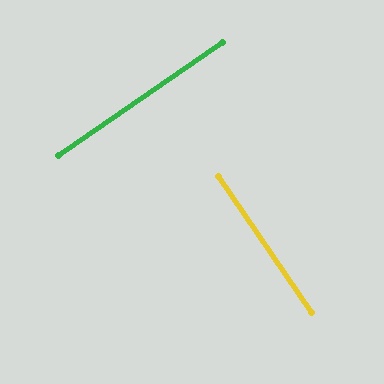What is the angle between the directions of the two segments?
Approximately 90 degrees.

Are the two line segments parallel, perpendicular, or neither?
Perpendicular — they meet at approximately 90°.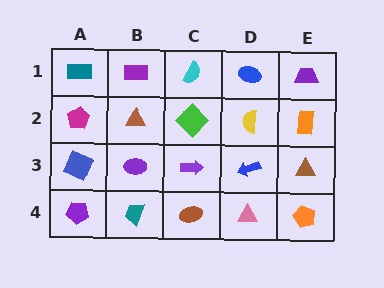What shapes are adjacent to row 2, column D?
A blue ellipse (row 1, column D), a blue arrow (row 3, column D), a green diamond (row 2, column C), an orange rectangle (row 2, column E).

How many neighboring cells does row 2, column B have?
4.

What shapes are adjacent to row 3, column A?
A magenta pentagon (row 2, column A), a purple pentagon (row 4, column A), a purple ellipse (row 3, column B).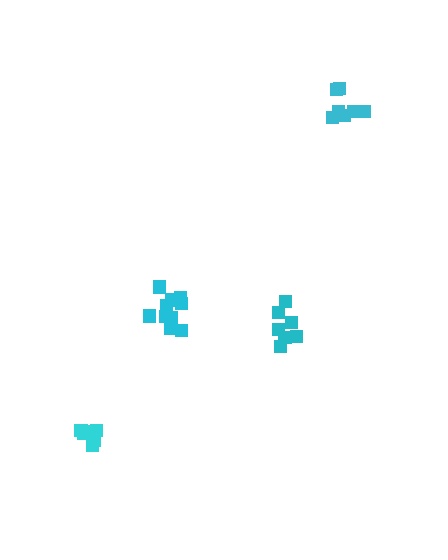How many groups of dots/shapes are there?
There are 4 groups.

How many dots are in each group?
Group 1: 8 dots, Group 2: 6 dots, Group 3: 10 dots, Group 4: 7 dots (31 total).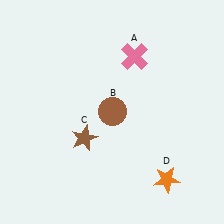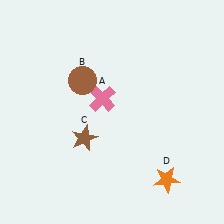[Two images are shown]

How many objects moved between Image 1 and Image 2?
2 objects moved between the two images.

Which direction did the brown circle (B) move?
The brown circle (B) moved up.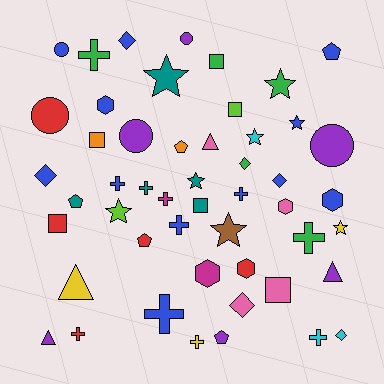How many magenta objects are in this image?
There are 2 magenta objects.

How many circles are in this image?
There are 5 circles.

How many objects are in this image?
There are 50 objects.